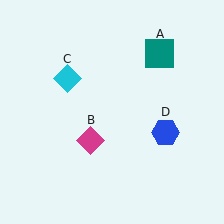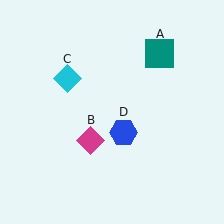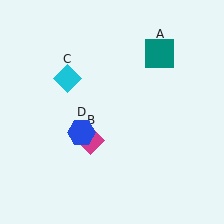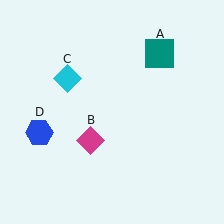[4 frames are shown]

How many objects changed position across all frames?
1 object changed position: blue hexagon (object D).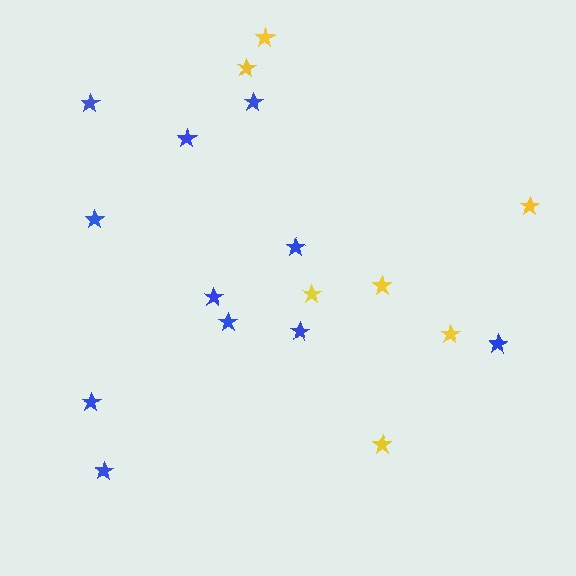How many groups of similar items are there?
There are 2 groups: one group of blue stars (11) and one group of yellow stars (7).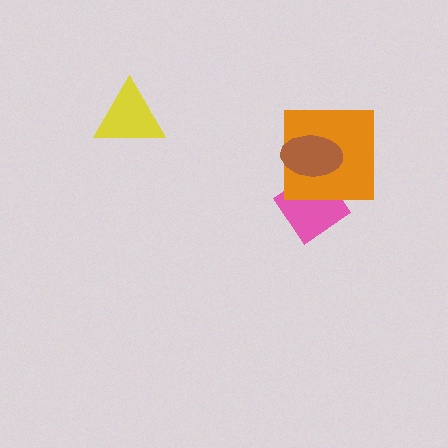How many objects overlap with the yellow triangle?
0 objects overlap with the yellow triangle.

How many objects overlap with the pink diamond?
2 objects overlap with the pink diamond.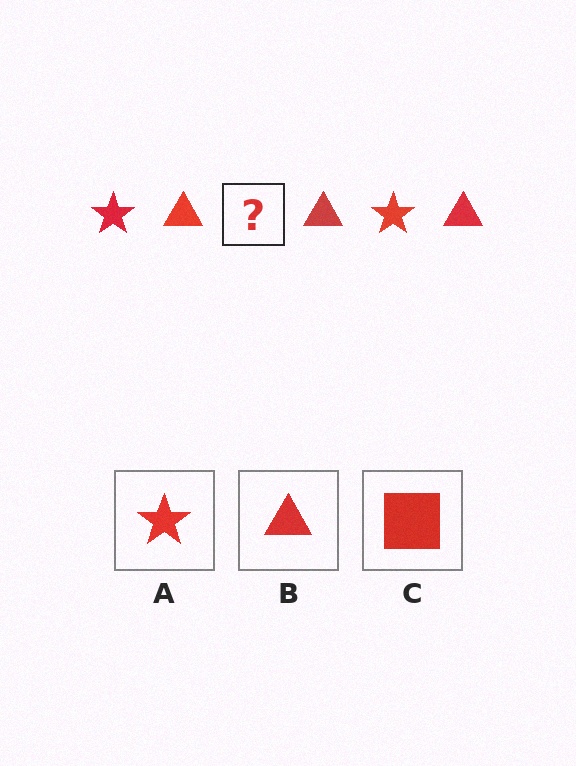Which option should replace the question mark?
Option A.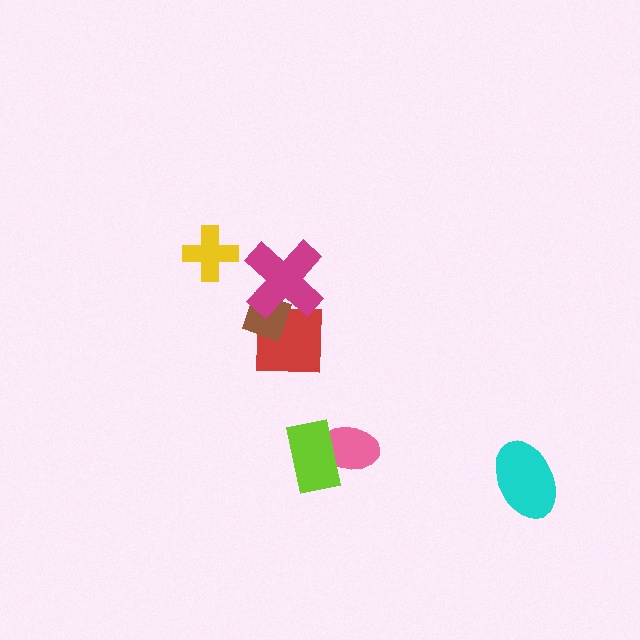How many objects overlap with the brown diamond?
2 objects overlap with the brown diamond.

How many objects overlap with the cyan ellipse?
0 objects overlap with the cyan ellipse.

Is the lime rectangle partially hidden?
No, no other shape covers it.